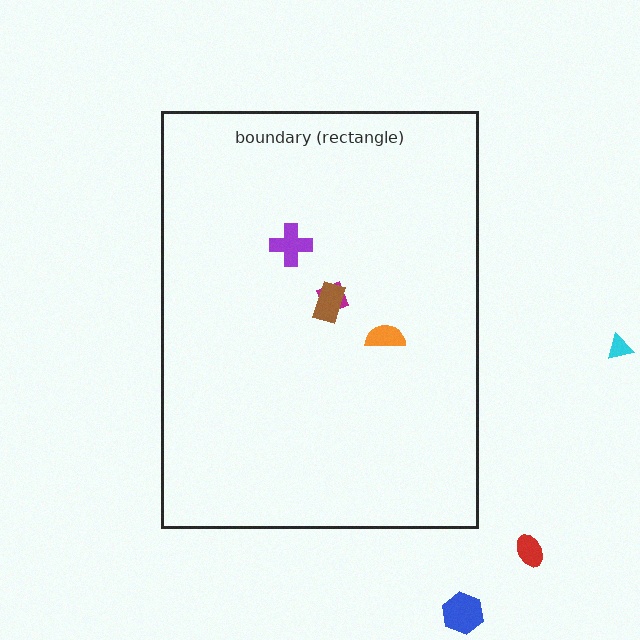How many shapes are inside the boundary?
4 inside, 3 outside.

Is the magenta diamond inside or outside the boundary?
Inside.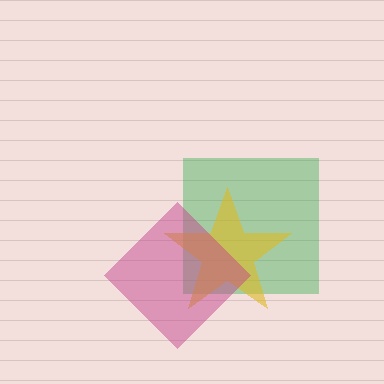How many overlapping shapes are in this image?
There are 3 overlapping shapes in the image.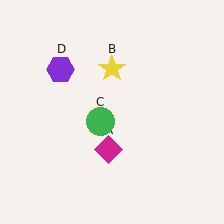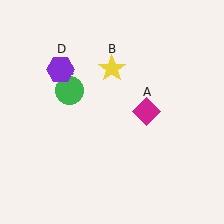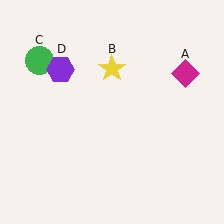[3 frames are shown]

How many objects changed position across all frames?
2 objects changed position: magenta diamond (object A), green circle (object C).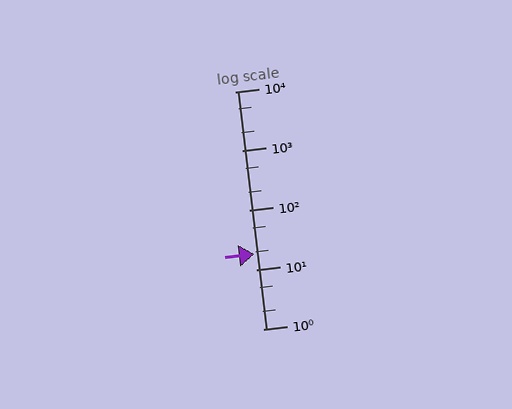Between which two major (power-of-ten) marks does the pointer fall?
The pointer is between 10 and 100.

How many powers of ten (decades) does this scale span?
The scale spans 4 decades, from 1 to 10000.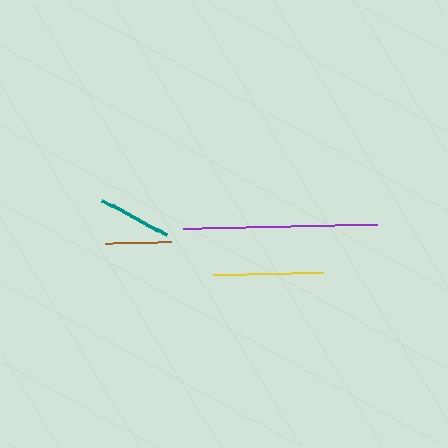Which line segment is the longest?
The purple line is the longest at approximately 193 pixels.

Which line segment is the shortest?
The brown line is the shortest at approximately 65 pixels.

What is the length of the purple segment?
The purple segment is approximately 193 pixels long.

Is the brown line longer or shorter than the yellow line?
The yellow line is longer than the brown line.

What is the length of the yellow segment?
The yellow segment is approximately 110 pixels long.